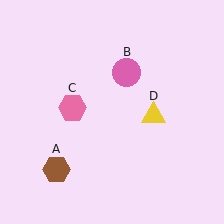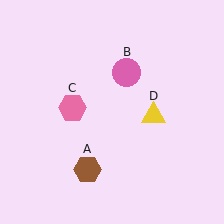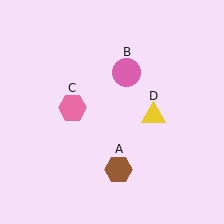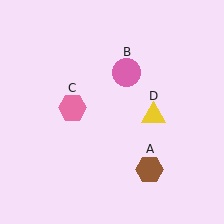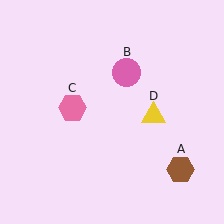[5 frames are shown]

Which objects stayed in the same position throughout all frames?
Pink circle (object B) and pink hexagon (object C) and yellow triangle (object D) remained stationary.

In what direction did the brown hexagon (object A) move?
The brown hexagon (object A) moved right.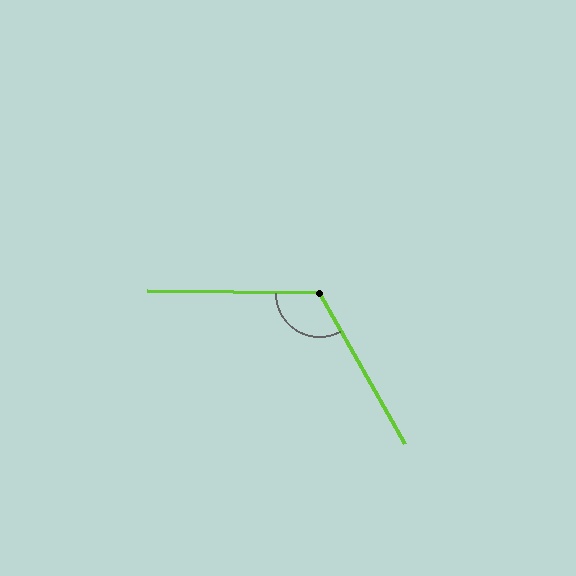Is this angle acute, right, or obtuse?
It is obtuse.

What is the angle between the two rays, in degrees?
Approximately 120 degrees.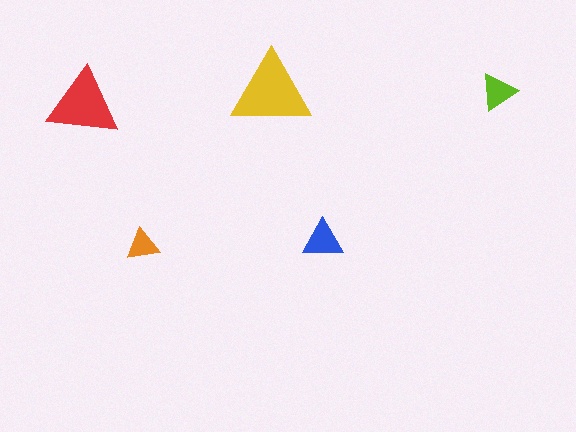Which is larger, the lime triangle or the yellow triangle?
The yellow one.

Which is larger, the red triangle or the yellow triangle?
The yellow one.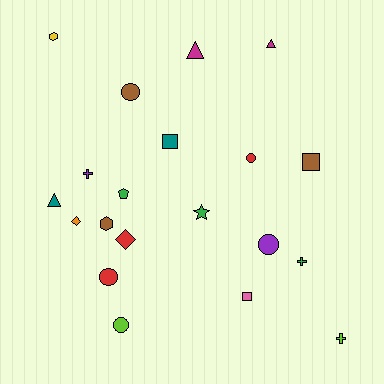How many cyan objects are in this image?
There are no cyan objects.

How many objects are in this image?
There are 20 objects.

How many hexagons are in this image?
There are 2 hexagons.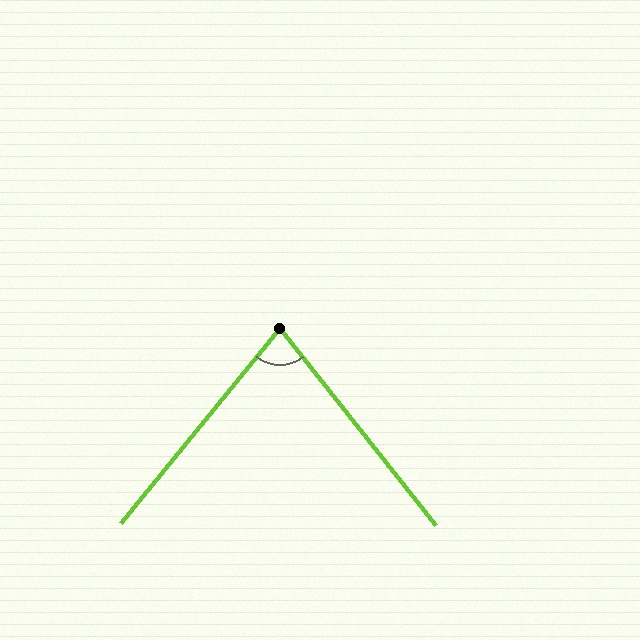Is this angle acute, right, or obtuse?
It is acute.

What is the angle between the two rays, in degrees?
Approximately 78 degrees.